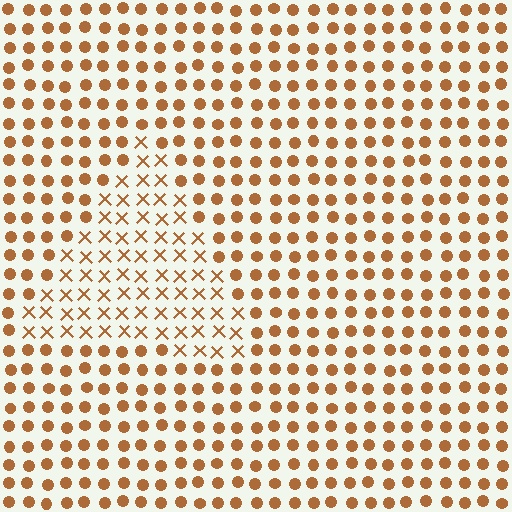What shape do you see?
I see a triangle.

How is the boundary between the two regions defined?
The boundary is defined by a change in element shape: X marks inside vs. circles outside. All elements share the same color and spacing.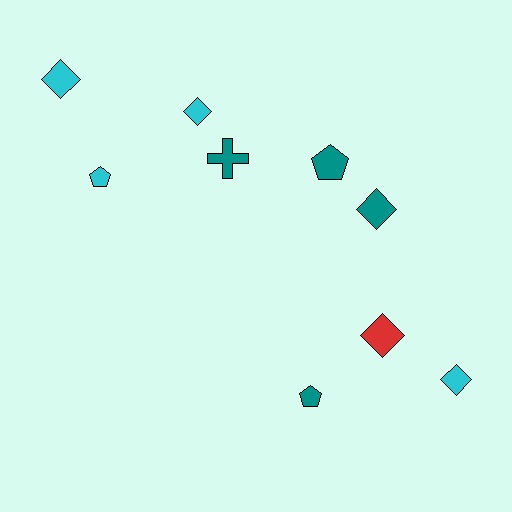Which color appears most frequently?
Teal, with 4 objects.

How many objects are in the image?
There are 9 objects.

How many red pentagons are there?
There are no red pentagons.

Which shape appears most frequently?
Diamond, with 5 objects.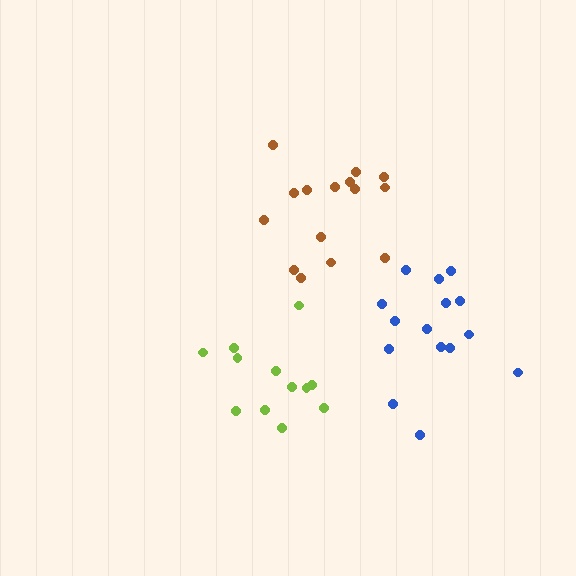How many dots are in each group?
Group 1: 12 dots, Group 2: 15 dots, Group 3: 15 dots (42 total).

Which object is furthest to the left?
The lime cluster is leftmost.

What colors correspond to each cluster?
The clusters are colored: lime, blue, brown.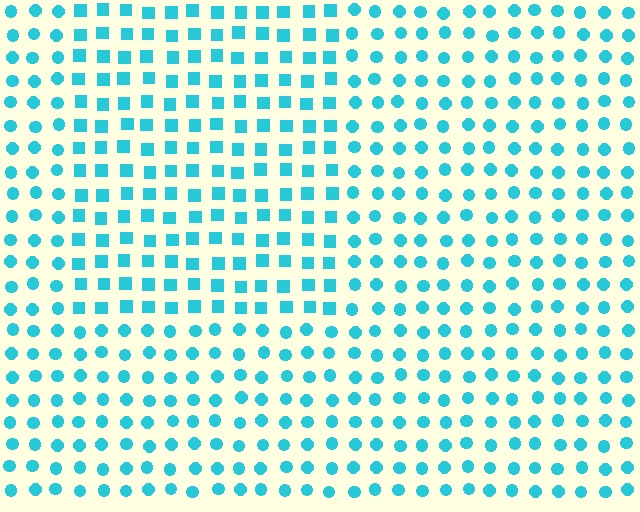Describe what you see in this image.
The image is filled with small cyan elements arranged in a uniform grid. A rectangle-shaped region contains squares, while the surrounding area contains circles. The boundary is defined purely by the change in element shape.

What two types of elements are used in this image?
The image uses squares inside the rectangle region and circles outside it.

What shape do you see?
I see a rectangle.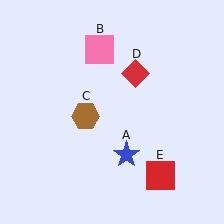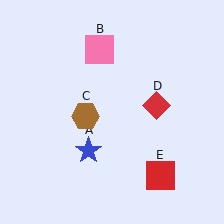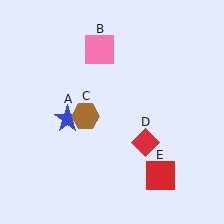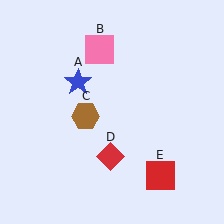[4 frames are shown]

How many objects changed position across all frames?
2 objects changed position: blue star (object A), red diamond (object D).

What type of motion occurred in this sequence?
The blue star (object A), red diamond (object D) rotated clockwise around the center of the scene.